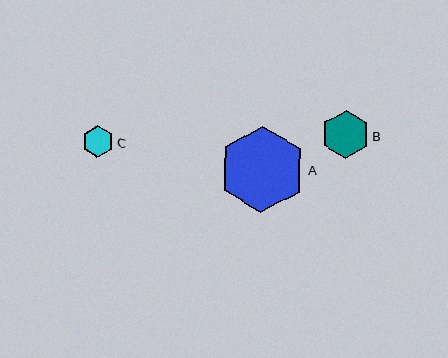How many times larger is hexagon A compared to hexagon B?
Hexagon A is approximately 1.8 times the size of hexagon B.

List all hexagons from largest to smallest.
From largest to smallest: A, B, C.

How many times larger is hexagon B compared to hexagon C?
Hexagon B is approximately 1.5 times the size of hexagon C.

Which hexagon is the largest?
Hexagon A is the largest with a size of approximately 87 pixels.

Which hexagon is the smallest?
Hexagon C is the smallest with a size of approximately 32 pixels.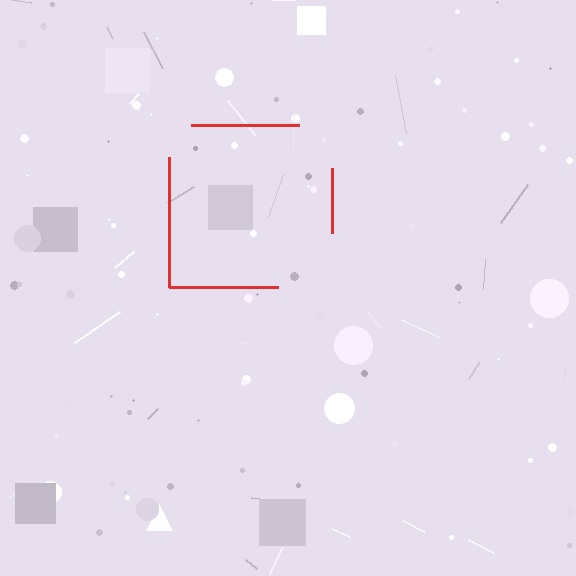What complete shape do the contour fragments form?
The contour fragments form a square.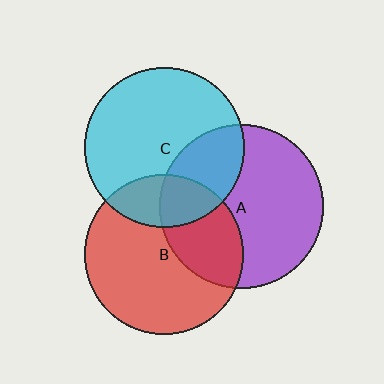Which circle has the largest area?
Circle A (purple).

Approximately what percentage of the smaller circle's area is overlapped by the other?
Approximately 20%.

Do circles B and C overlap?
Yes.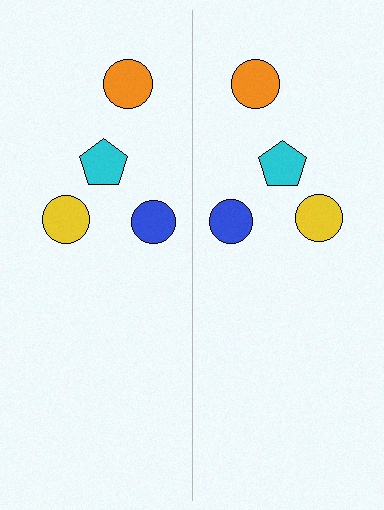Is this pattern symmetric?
Yes, this pattern has bilateral (reflection) symmetry.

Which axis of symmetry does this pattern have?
The pattern has a vertical axis of symmetry running through the center of the image.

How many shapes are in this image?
There are 8 shapes in this image.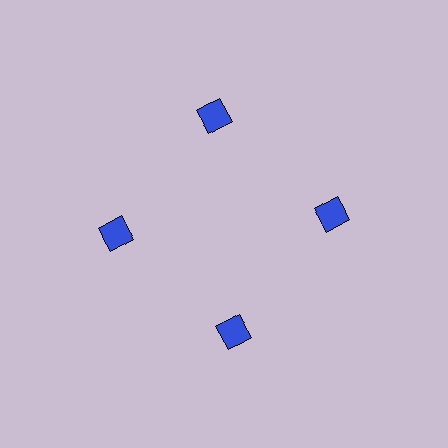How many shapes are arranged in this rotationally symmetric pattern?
There are 4 shapes, arranged in 4 groups of 1.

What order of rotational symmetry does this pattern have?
This pattern has 4-fold rotational symmetry.